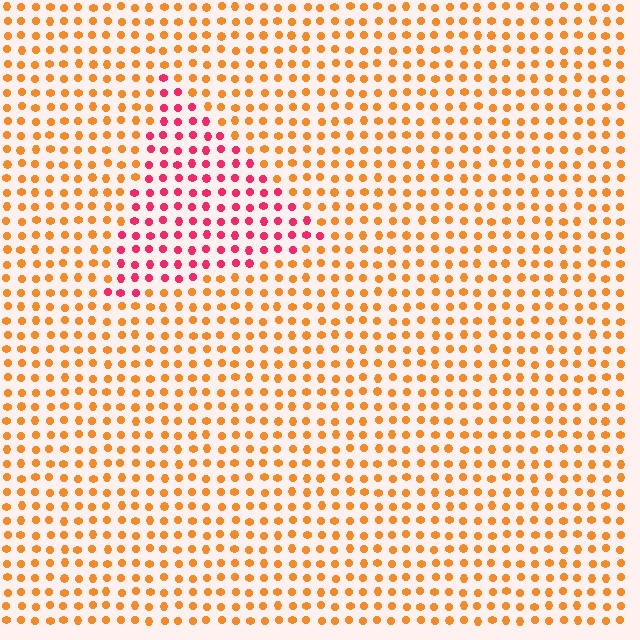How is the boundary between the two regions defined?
The boundary is defined purely by a slight shift in hue (about 48 degrees). Spacing, size, and orientation are identical on both sides.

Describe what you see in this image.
The image is filled with small orange elements in a uniform arrangement. A triangle-shaped region is visible where the elements are tinted to a slightly different hue, forming a subtle color boundary.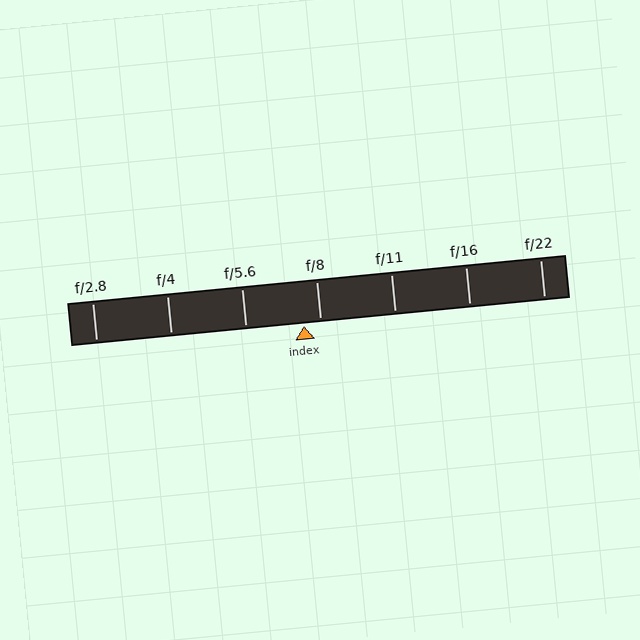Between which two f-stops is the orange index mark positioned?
The index mark is between f/5.6 and f/8.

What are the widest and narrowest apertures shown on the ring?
The widest aperture shown is f/2.8 and the narrowest is f/22.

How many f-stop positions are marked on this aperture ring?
There are 7 f-stop positions marked.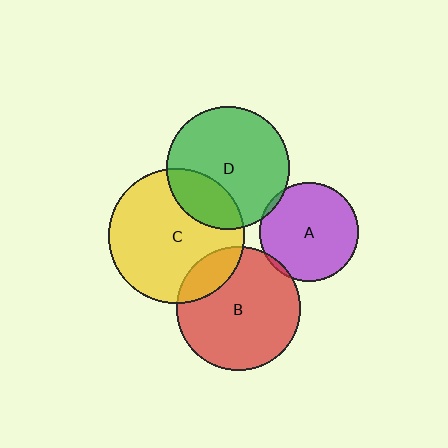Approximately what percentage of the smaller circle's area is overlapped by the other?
Approximately 25%.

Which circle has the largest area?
Circle C (yellow).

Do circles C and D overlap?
Yes.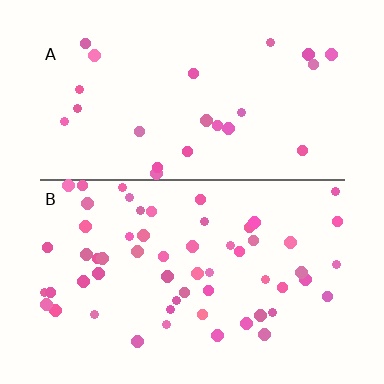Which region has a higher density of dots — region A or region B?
B (the bottom).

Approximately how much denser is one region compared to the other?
Approximately 2.4× — region B over region A.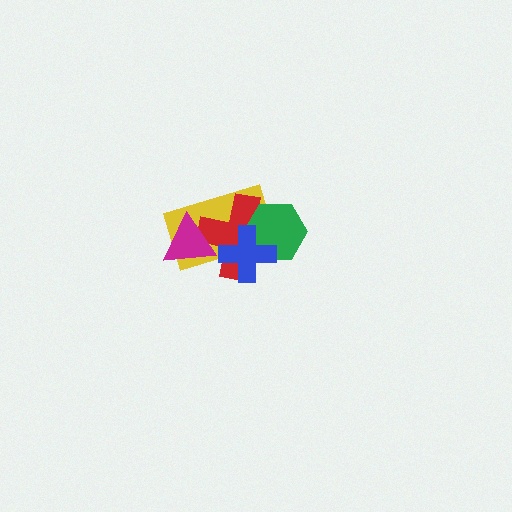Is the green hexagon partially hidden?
Yes, it is partially covered by another shape.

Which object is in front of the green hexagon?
The blue cross is in front of the green hexagon.